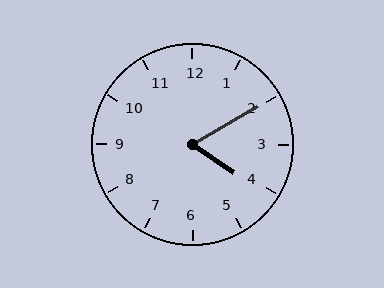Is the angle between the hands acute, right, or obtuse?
It is acute.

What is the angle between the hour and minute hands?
Approximately 65 degrees.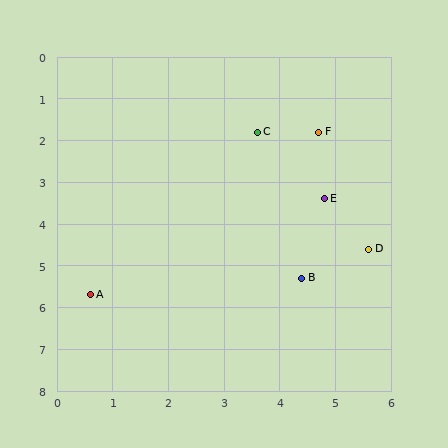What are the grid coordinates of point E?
Point E is at approximately (4.8, 3.4).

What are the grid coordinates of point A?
Point A is at approximately (0.6, 5.7).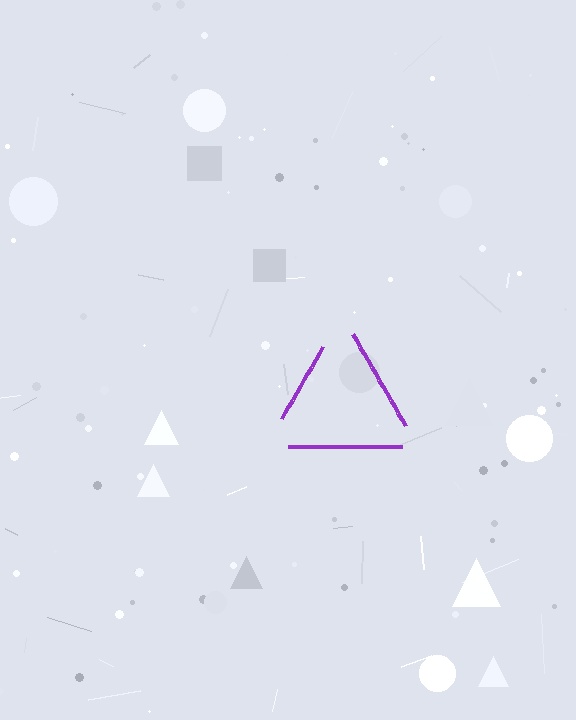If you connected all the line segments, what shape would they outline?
They would outline a triangle.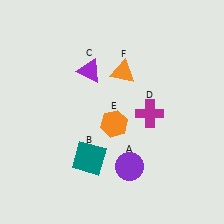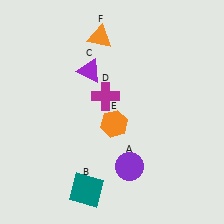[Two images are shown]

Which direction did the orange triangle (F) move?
The orange triangle (F) moved up.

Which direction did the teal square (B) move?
The teal square (B) moved down.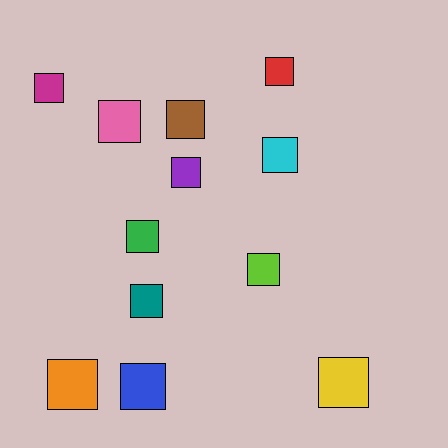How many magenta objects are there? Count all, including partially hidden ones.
There is 1 magenta object.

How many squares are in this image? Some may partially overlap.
There are 12 squares.